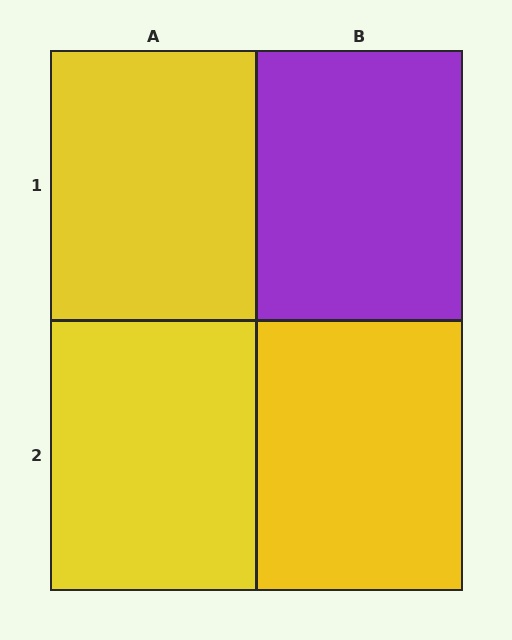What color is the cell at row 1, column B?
Purple.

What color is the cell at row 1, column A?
Yellow.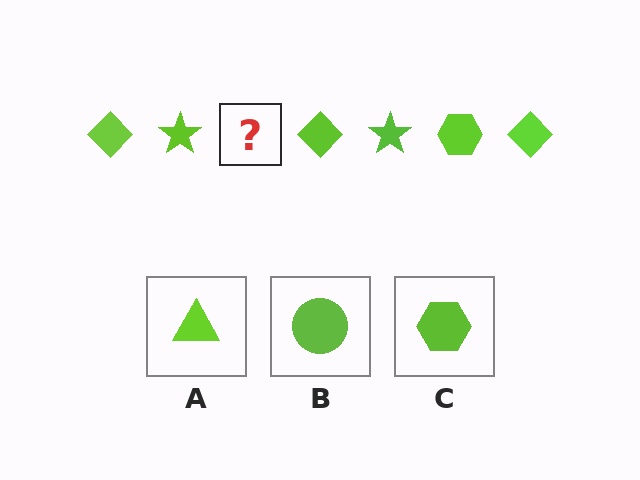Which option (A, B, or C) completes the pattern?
C.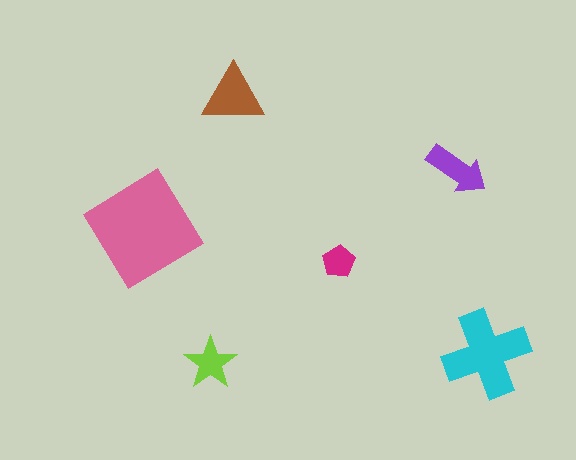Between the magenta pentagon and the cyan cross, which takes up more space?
The cyan cross.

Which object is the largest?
The pink diamond.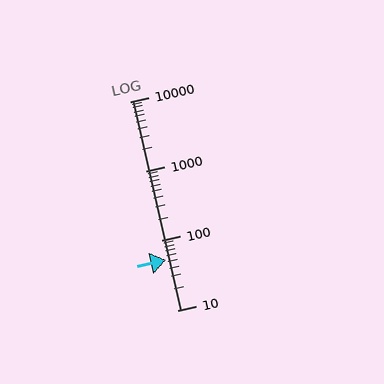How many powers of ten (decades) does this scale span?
The scale spans 3 decades, from 10 to 10000.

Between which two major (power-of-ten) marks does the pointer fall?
The pointer is between 10 and 100.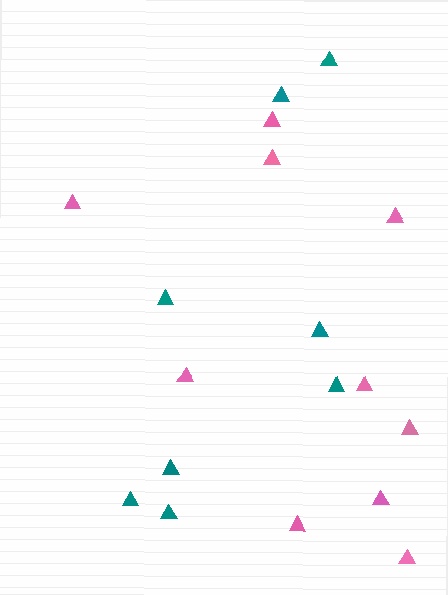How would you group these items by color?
There are 2 groups: one group of teal triangles (8) and one group of pink triangles (10).